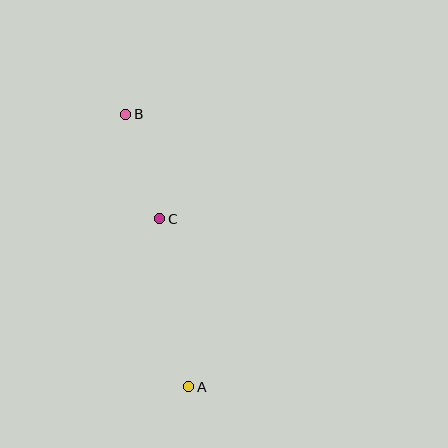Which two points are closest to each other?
Points B and C are closest to each other.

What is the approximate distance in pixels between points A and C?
The distance between A and C is approximately 171 pixels.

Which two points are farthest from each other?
Points A and B are farthest from each other.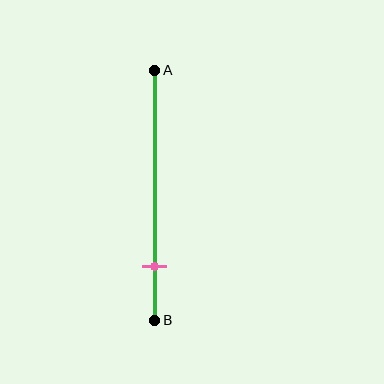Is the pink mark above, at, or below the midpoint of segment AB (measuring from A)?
The pink mark is below the midpoint of segment AB.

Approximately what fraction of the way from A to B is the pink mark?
The pink mark is approximately 80% of the way from A to B.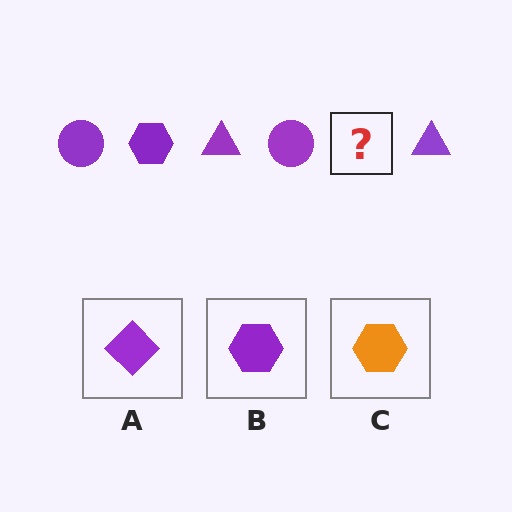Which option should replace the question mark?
Option B.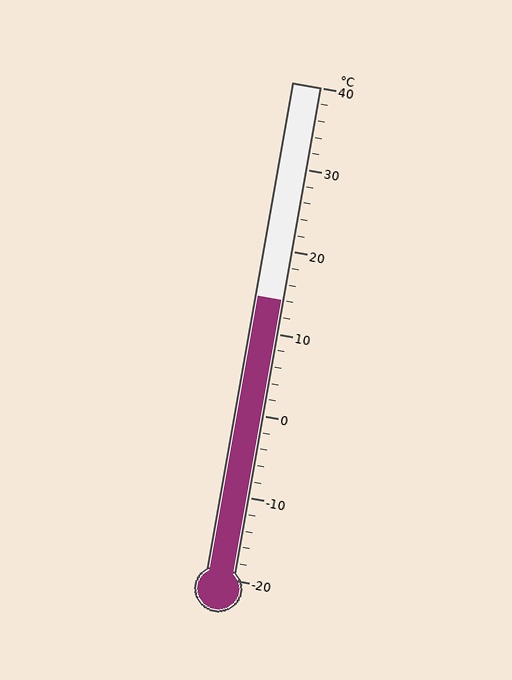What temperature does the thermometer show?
The thermometer shows approximately 14°C.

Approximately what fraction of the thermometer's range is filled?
The thermometer is filled to approximately 55% of its range.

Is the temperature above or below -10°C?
The temperature is above -10°C.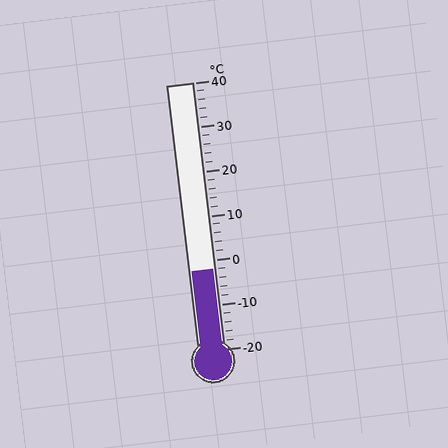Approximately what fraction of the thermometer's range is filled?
The thermometer is filled to approximately 30% of its range.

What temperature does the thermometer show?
The thermometer shows approximately -2°C.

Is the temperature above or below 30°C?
The temperature is below 30°C.